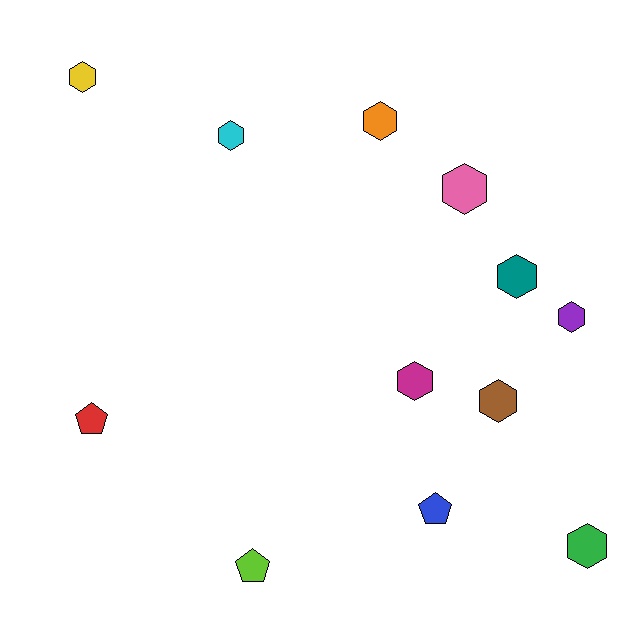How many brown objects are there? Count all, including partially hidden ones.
There is 1 brown object.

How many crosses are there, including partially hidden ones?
There are no crosses.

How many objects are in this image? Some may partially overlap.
There are 12 objects.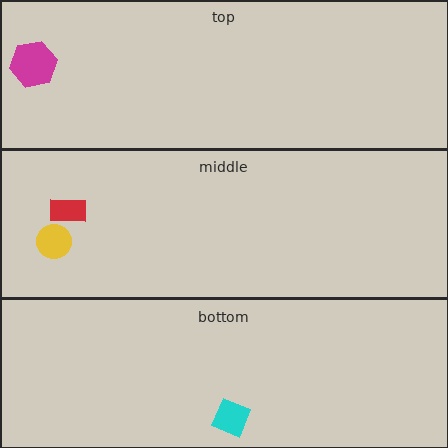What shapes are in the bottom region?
The cyan diamond.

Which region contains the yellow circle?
The middle region.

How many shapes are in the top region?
1.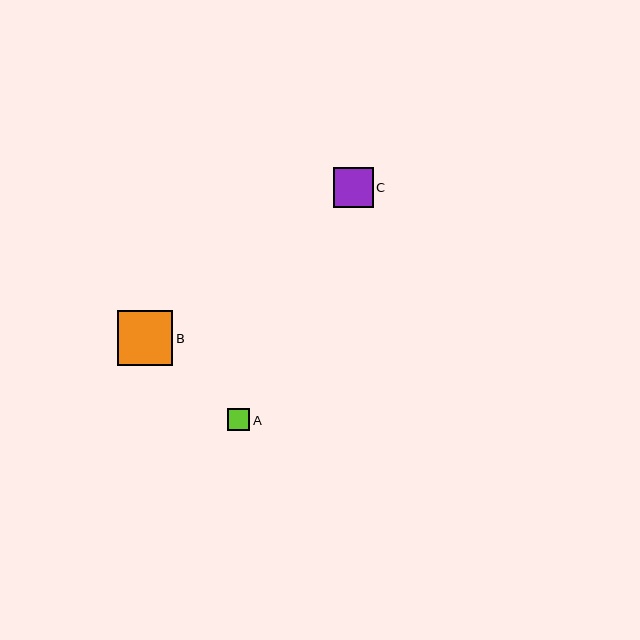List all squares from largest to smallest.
From largest to smallest: B, C, A.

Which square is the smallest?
Square A is the smallest with a size of approximately 22 pixels.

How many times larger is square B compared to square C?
Square B is approximately 1.4 times the size of square C.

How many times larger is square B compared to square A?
Square B is approximately 2.5 times the size of square A.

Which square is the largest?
Square B is the largest with a size of approximately 55 pixels.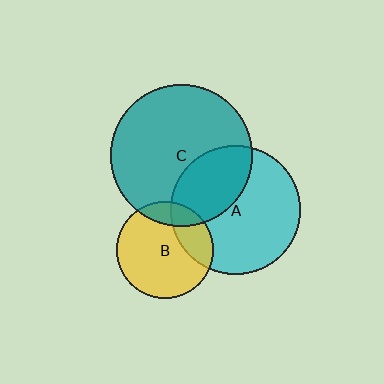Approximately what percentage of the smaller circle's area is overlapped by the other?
Approximately 25%.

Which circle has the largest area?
Circle C (teal).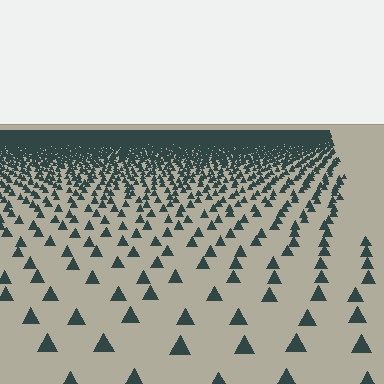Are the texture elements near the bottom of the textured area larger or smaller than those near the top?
Larger. Near the bottom, elements are closer to the viewer and appear at a bigger on-screen size.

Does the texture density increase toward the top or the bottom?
Density increases toward the top.